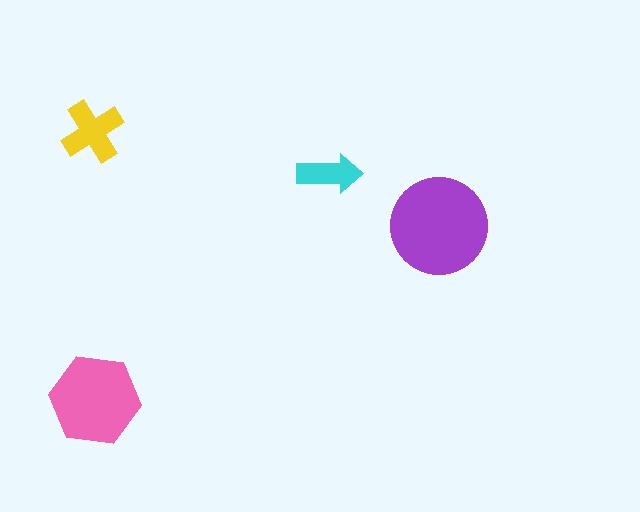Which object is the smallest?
The cyan arrow.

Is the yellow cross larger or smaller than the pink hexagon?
Smaller.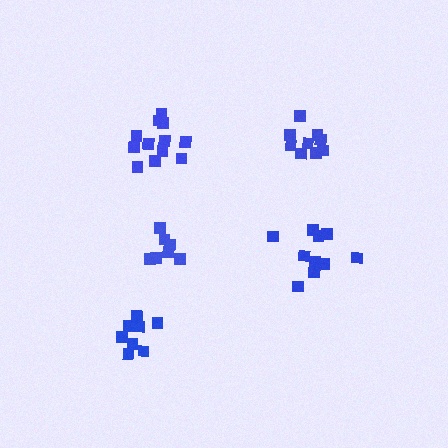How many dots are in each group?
Group 1: 8 dots, Group 2: 7 dots, Group 3: 9 dots, Group 4: 11 dots, Group 5: 12 dots (47 total).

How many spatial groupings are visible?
There are 5 spatial groupings.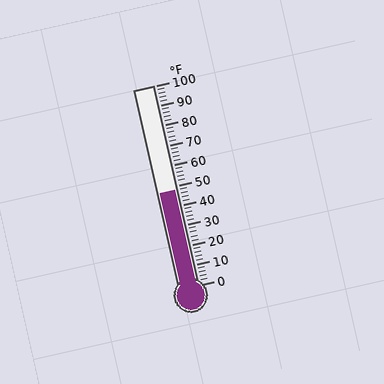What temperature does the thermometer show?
The thermometer shows approximately 48°F.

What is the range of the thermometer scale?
The thermometer scale ranges from 0°F to 100°F.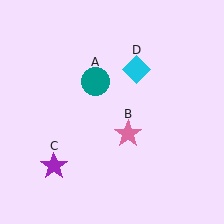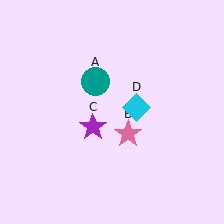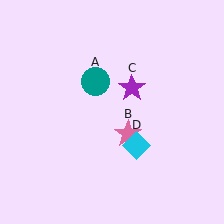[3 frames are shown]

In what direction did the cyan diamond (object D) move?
The cyan diamond (object D) moved down.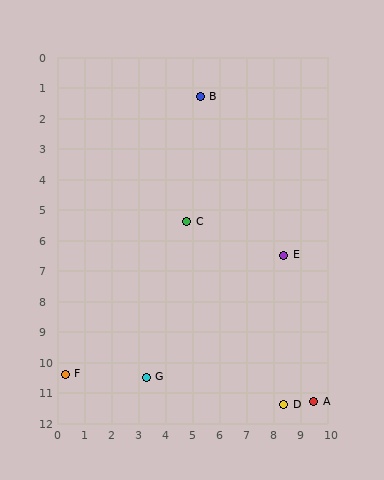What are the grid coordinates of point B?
Point B is at approximately (5.3, 1.3).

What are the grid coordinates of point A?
Point A is at approximately (9.5, 11.3).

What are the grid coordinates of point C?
Point C is at approximately (4.8, 5.4).